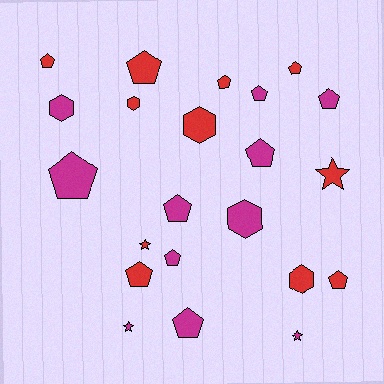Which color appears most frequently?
Red, with 11 objects.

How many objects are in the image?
There are 22 objects.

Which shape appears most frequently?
Pentagon, with 13 objects.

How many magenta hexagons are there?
There are 2 magenta hexagons.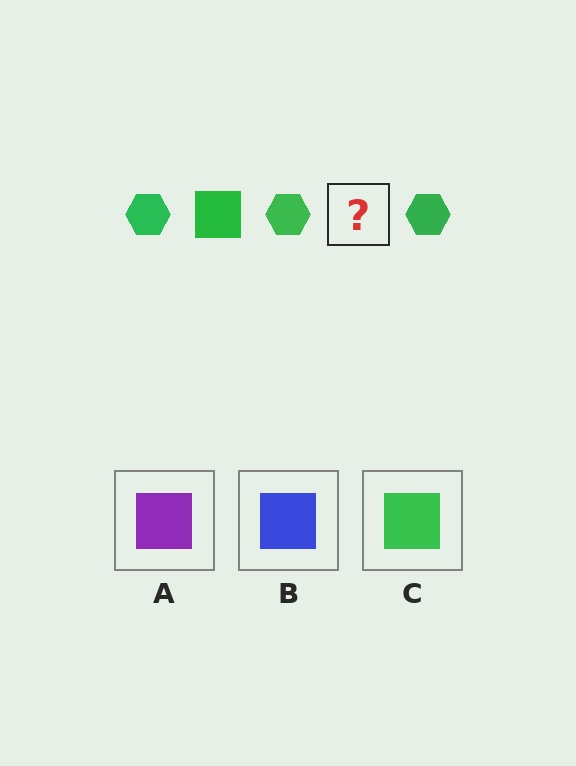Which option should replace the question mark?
Option C.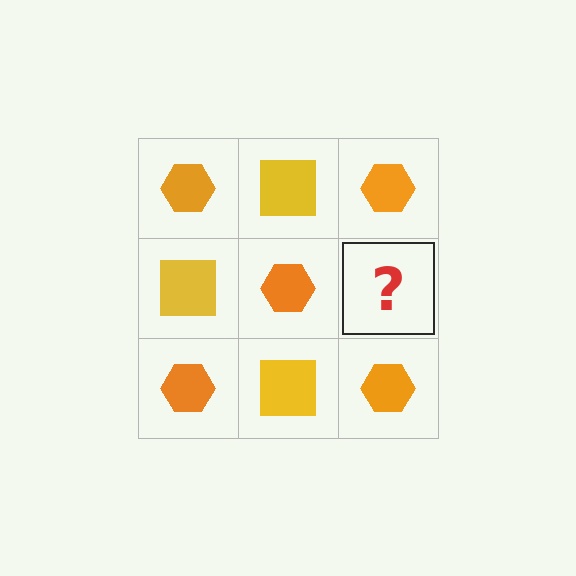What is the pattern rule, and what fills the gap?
The rule is that it alternates orange hexagon and yellow square in a checkerboard pattern. The gap should be filled with a yellow square.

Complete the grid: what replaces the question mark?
The question mark should be replaced with a yellow square.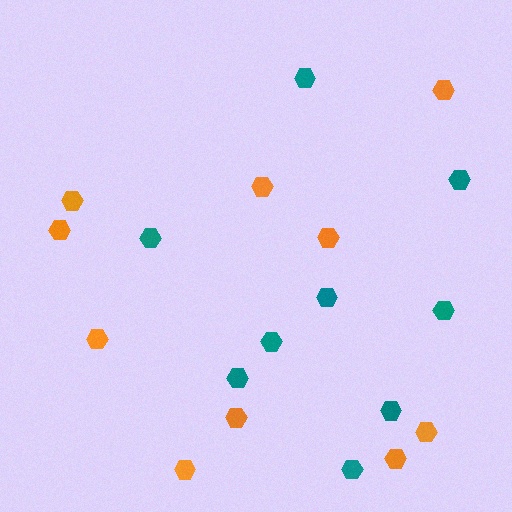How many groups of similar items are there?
There are 2 groups: one group of orange hexagons (10) and one group of teal hexagons (9).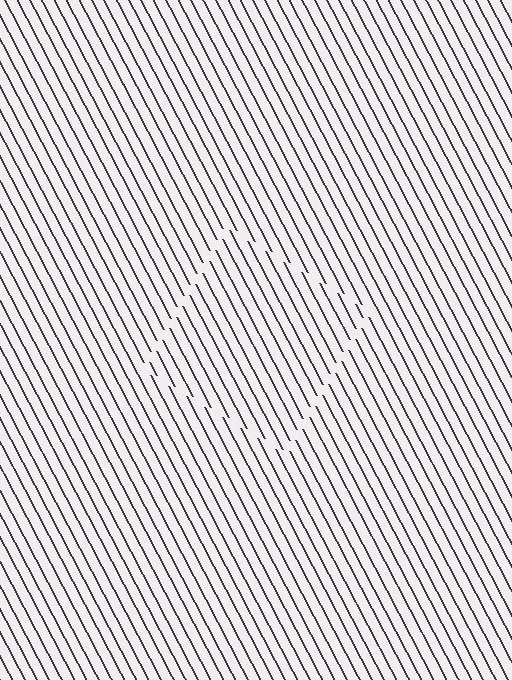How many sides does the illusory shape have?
4 sides — the line-ends trace a square.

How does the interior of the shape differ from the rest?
The interior of the shape contains the same grating, shifted by half a period — the contour is defined by the phase discontinuity where line-ends from the inner and outer gratings abut.